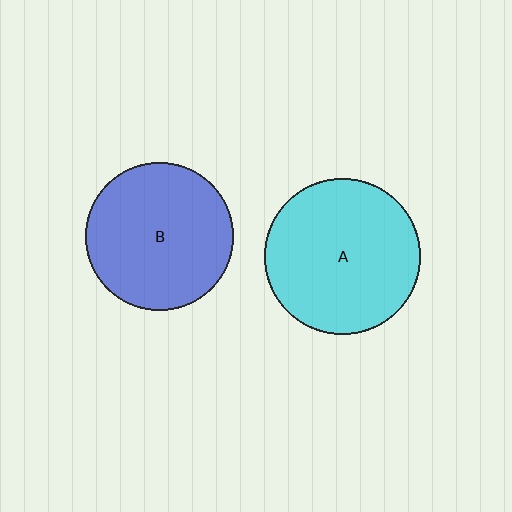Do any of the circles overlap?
No, none of the circles overlap.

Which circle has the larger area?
Circle A (cyan).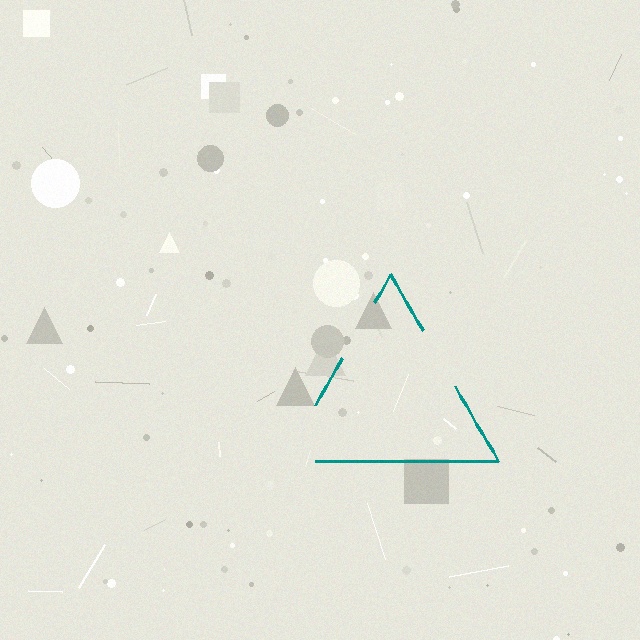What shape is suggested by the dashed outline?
The dashed outline suggests a triangle.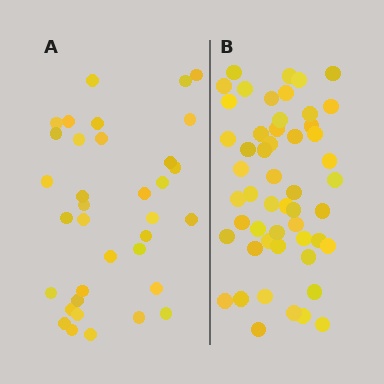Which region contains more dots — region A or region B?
Region B (the right region) has more dots.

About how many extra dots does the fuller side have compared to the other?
Region B has approximately 15 more dots than region A.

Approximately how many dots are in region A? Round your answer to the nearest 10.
About 40 dots. (The exact count is 35, which rounds to 40.)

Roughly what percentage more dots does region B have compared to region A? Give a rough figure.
About 50% more.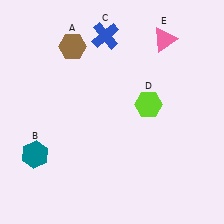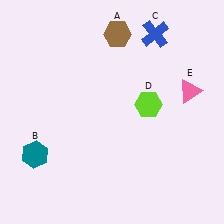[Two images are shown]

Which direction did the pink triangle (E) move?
The pink triangle (E) moved down.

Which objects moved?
The objects that moved are: the brown hexagon (A), the blue cross (C), the pink triangle (E).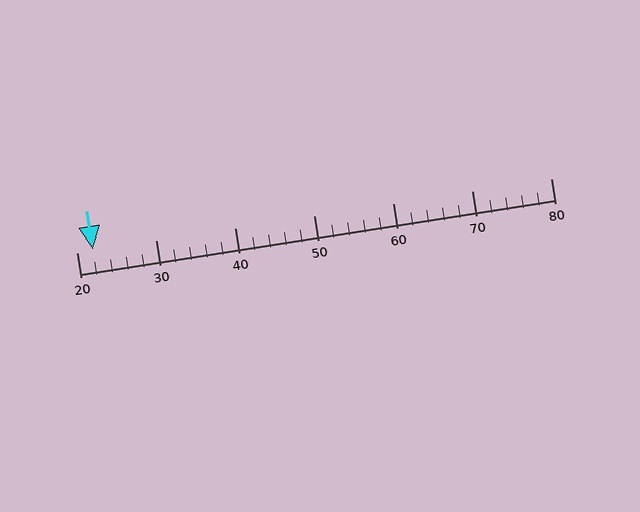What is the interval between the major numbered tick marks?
The major tick marks are spaced 10 units apart.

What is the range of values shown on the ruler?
The ruler shows values from 20 to 80.